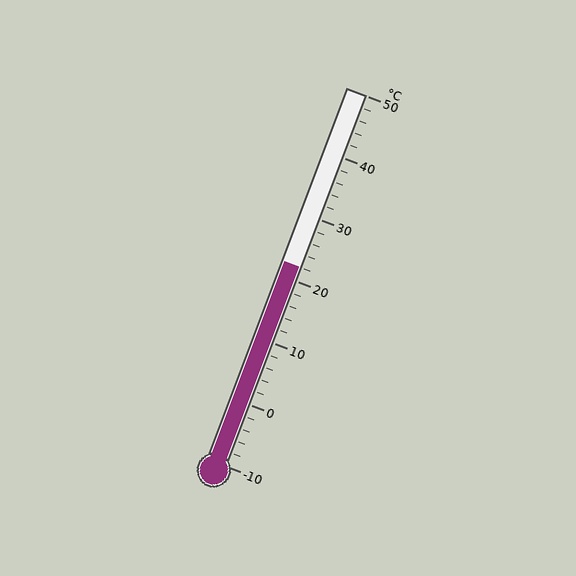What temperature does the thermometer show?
The thermometer shows approximately 22°C.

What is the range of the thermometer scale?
The thermometer scale ranges from -10°C to 50°C.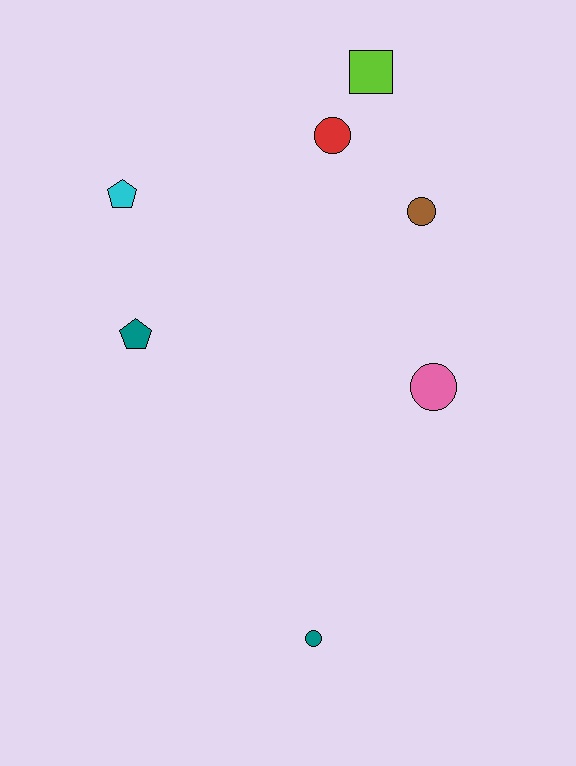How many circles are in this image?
There are 4 circles.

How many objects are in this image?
There are 7 objects.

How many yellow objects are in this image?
There are no yellow objects.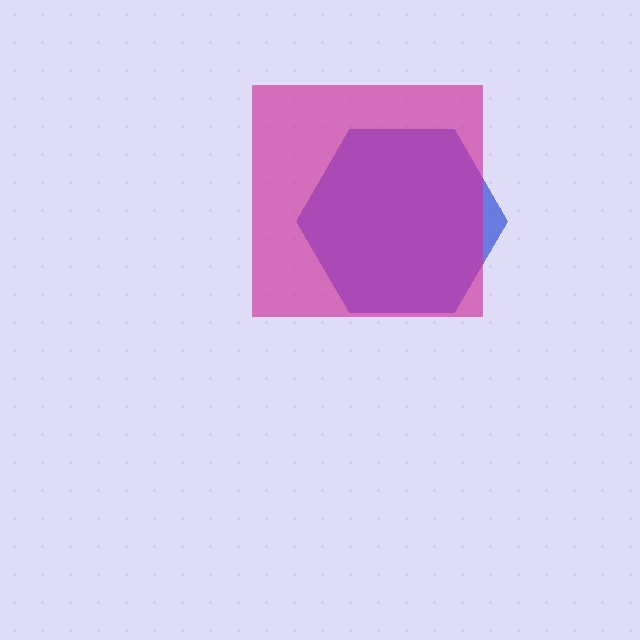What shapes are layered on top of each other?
The layered shapes are: a blue hexagon, a magenta square.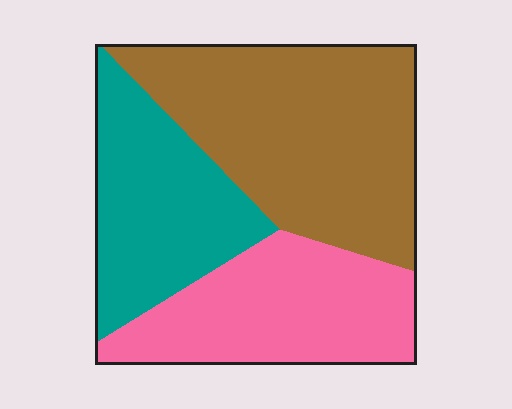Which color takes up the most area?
Brown, at roughly 45%.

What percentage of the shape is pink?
Pink covers around 30% of the shape.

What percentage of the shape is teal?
Teal covers roughly 25% of the shape.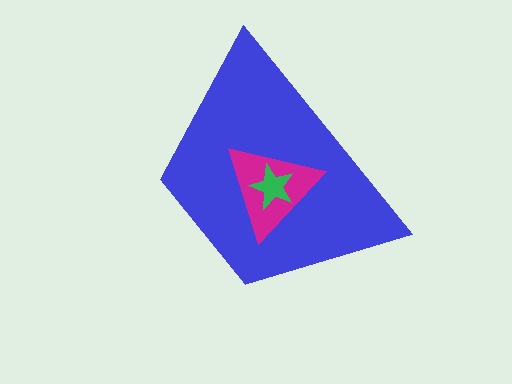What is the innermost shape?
The green star.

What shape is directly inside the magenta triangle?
The green star.